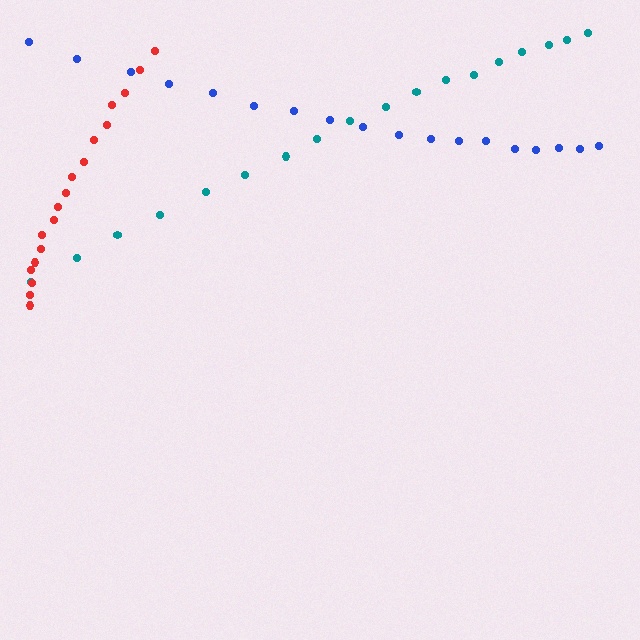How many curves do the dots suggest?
There are 3 distinct paths.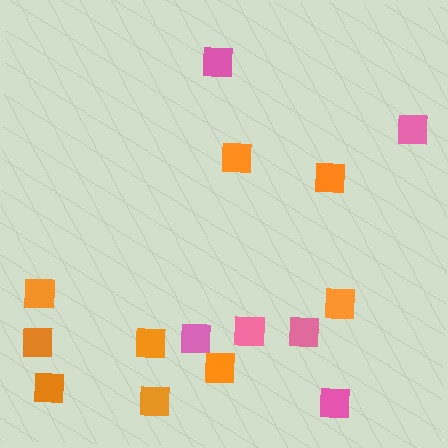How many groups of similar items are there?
There are 2 groups: one group of pink squares (6) and one group of orange squares (9).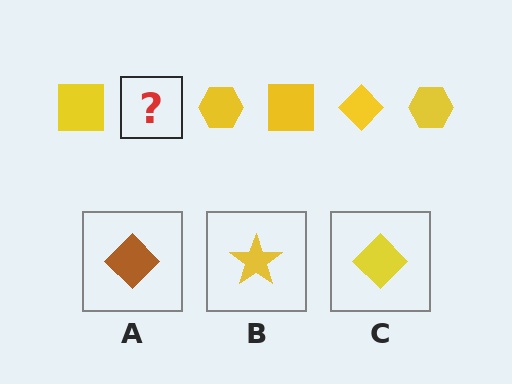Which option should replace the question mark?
Option C.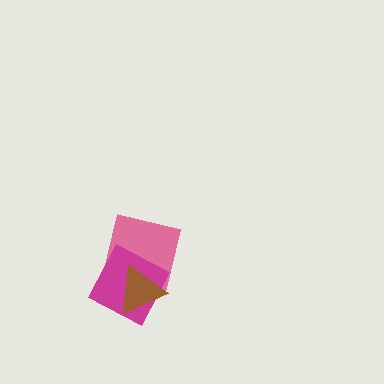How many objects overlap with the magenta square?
2 objects overlap with the magenta square.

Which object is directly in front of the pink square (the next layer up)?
The magenta square is directly in front of the pink square.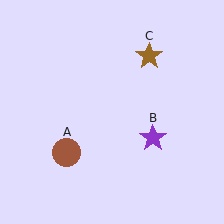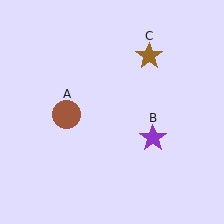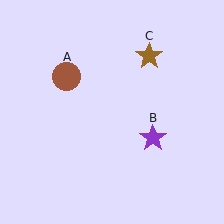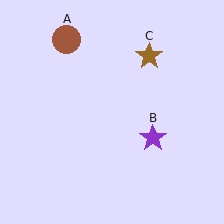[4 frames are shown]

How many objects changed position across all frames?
1 object changed position: brown circle (object A).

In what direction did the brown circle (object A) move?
The brown circle (object A) moved up.